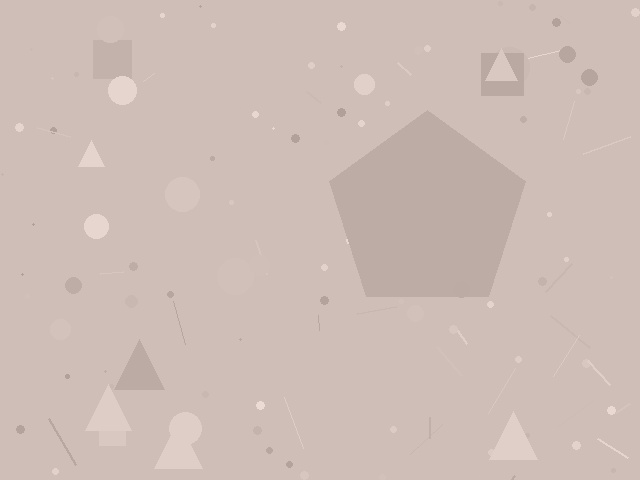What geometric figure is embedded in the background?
A pentagon is embedded in the background.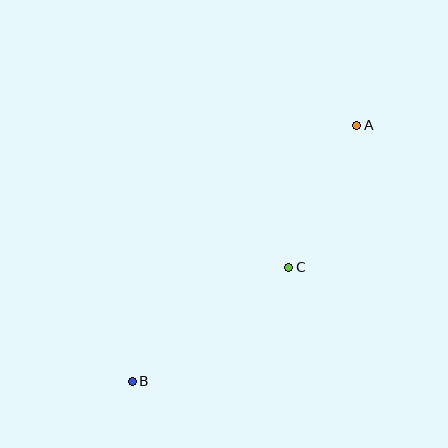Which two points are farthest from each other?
Points A and B are farthest from each other.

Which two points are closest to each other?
Points A and C are closest to each other.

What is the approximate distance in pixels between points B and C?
The distance between B and C is approximately 193 pixels.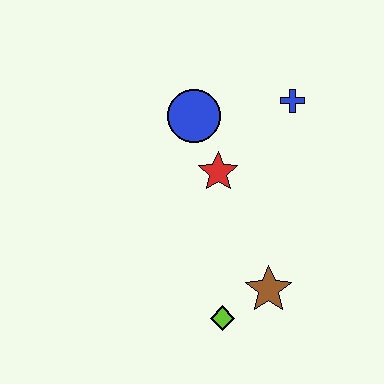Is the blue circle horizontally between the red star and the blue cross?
No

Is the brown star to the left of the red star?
No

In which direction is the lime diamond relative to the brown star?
The lime diamond is to the left of the brown star.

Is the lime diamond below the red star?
Yes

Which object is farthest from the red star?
The lime diamond is farthest from the red star.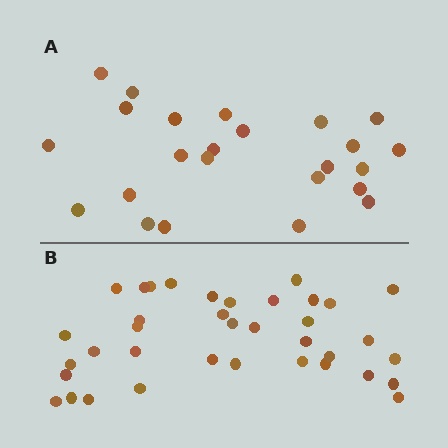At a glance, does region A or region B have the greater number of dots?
Region B (the bottom region) has more dots.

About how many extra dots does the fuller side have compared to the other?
Region B has approximately 15 more dots than region A.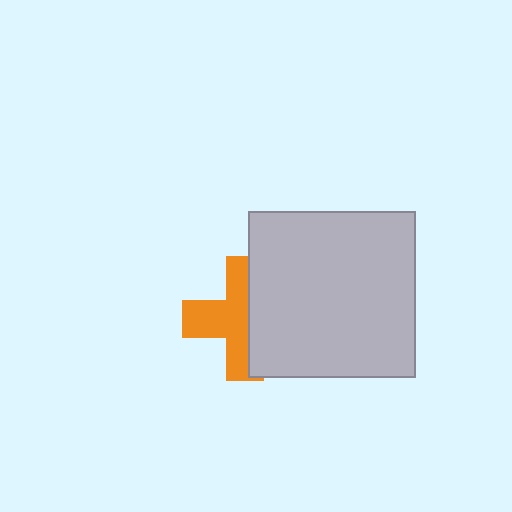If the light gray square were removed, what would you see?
You would see the complete orange cross.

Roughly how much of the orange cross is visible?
About half of it is visible (roughly 55%).